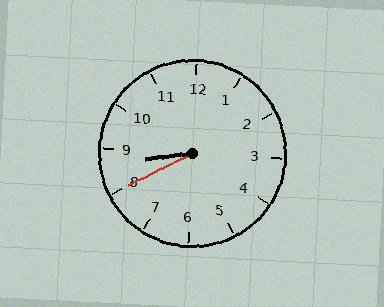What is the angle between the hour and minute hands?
Approximately 20 degrees.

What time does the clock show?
8:40.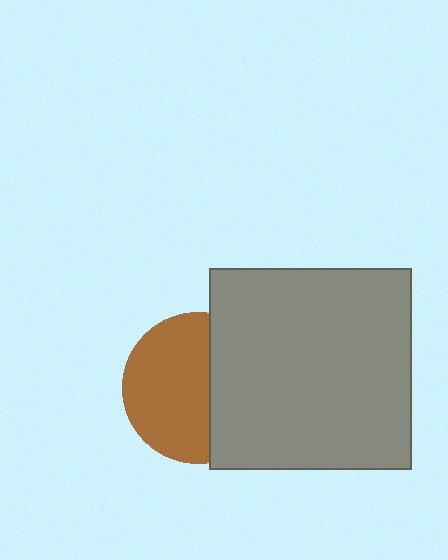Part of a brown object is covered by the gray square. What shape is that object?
It is a circle.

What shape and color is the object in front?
The object in front is a gray square.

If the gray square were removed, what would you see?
You would see the complete brown circle.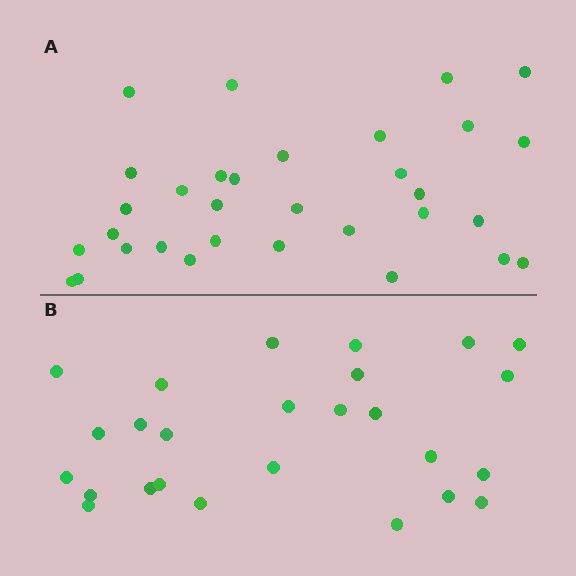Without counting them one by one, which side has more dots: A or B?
Region A (the top region) has more dots.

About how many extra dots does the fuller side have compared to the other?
Region A has about 6 more dots than region B.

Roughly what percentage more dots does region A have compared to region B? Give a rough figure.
About 25% more.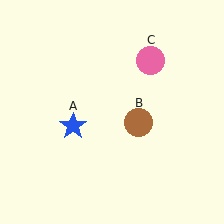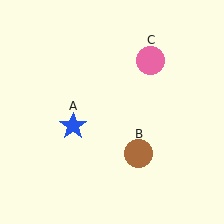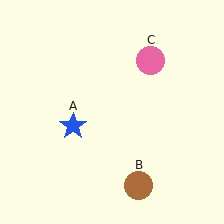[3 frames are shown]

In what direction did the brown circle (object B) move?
The brown circle (object B) moved down.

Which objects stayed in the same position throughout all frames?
Blue star (object A) and pink circle (object C) remained stationary.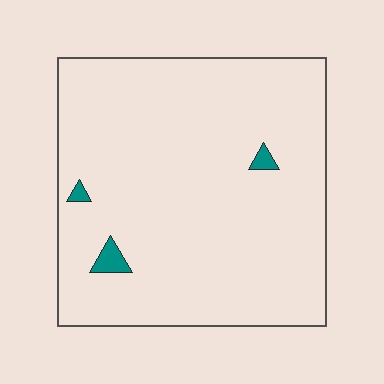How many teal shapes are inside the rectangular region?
3.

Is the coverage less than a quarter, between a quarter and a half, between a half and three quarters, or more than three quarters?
Less than a quarter.